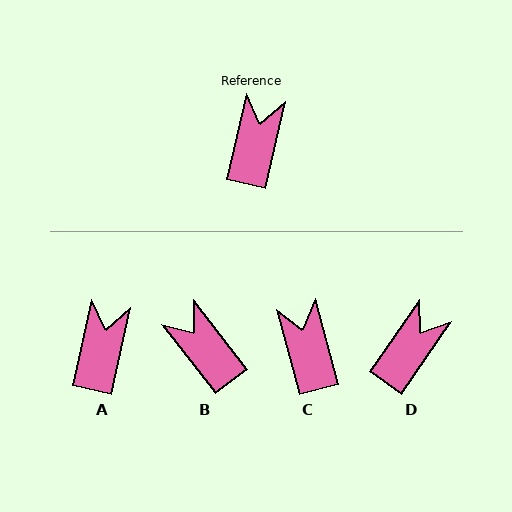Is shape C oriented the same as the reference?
No, it is off by about 28 degrees.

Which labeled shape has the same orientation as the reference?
A.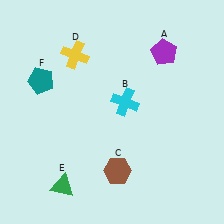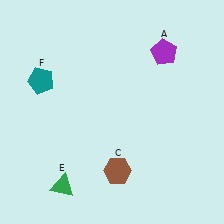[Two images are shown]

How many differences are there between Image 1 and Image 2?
There are 2 differences between the two images.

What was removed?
The yellow cross (D), the cyan cross (B) were removed in Image 2.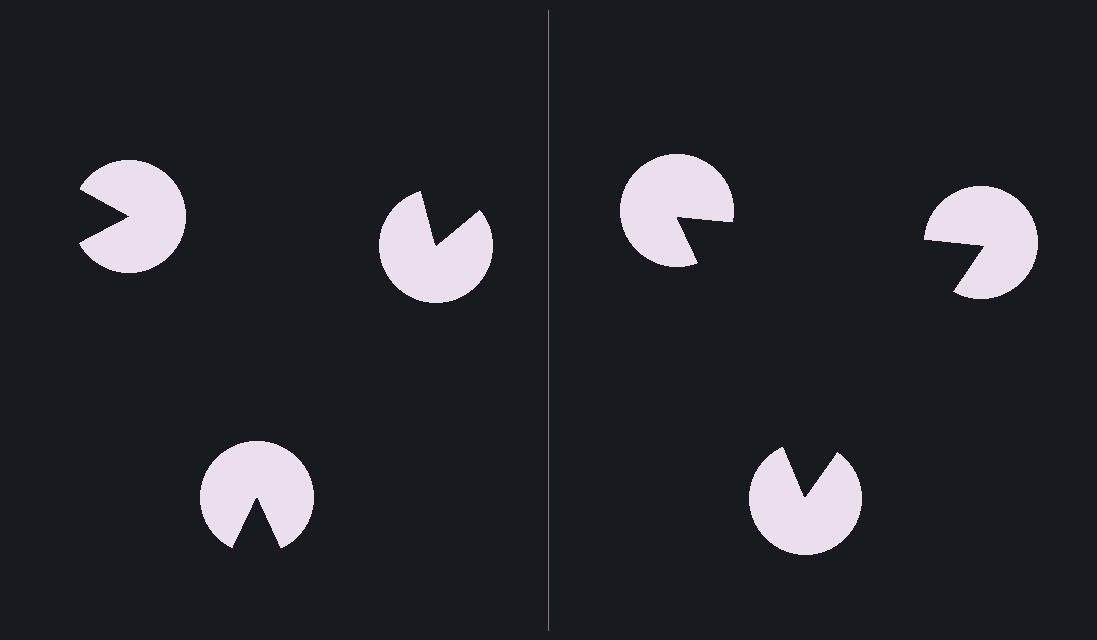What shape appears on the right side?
An illusory triangle.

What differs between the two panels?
The pac-man discs are positioned identically on both sides; only the wedge orientations differ. On the right they align to a triangle; on the left they are misaligned.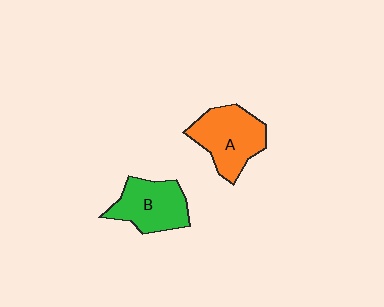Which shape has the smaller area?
Shape B (green).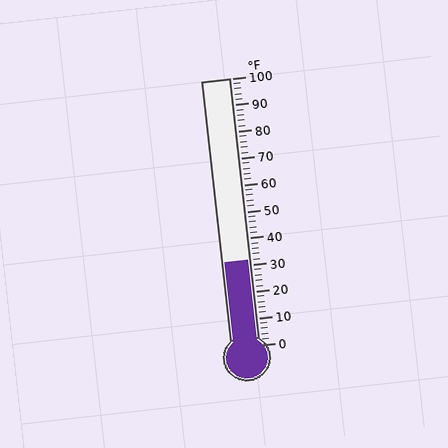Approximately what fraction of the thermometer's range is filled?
The thermometer is filled to approximately 30% of its range.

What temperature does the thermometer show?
The thermometer shows approximately 32°F.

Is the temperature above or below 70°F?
The temperature is below 70°F.